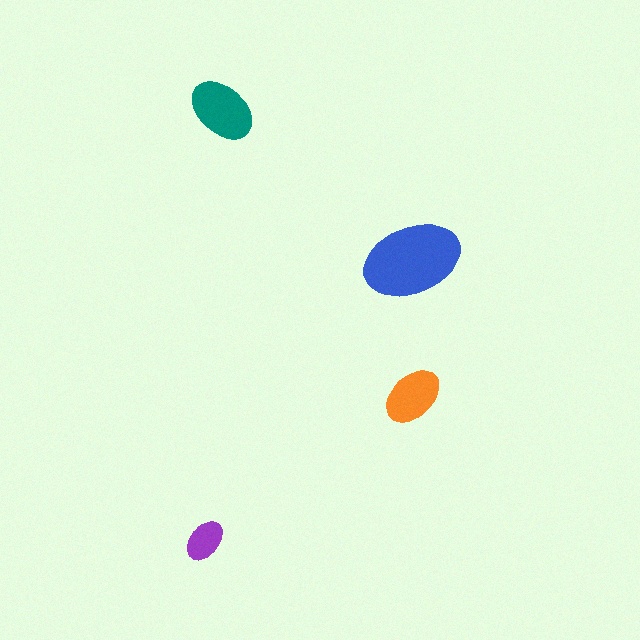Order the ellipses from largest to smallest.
the blue one, the teal one, the orange one, the purple one.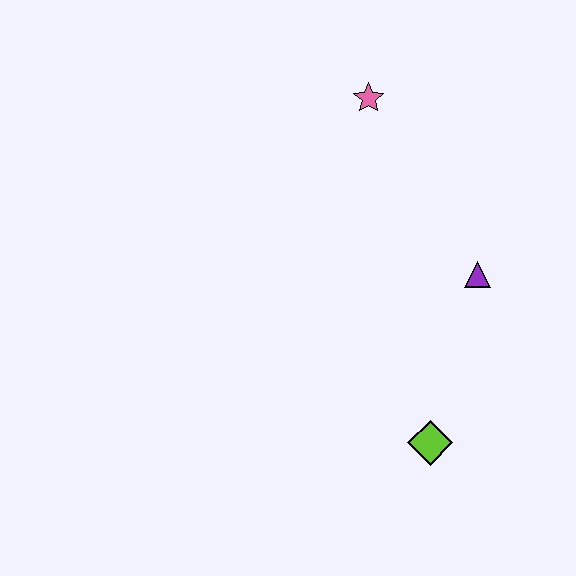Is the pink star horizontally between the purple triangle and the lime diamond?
No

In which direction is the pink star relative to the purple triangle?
The pink star is above the purple triangle.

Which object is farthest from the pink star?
The lime diamond is farthest from the pink star.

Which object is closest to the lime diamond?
The purple triangle is closest to the lime diamond.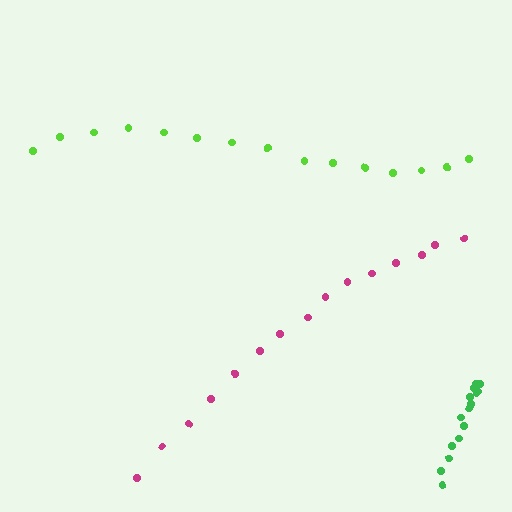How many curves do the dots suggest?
There are 3 distinct paths.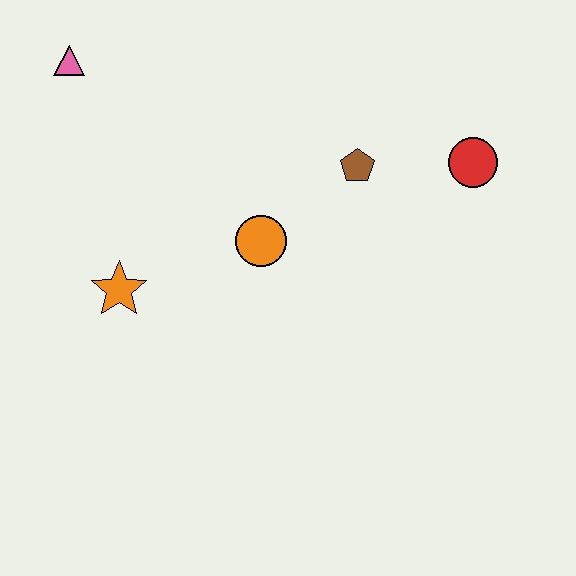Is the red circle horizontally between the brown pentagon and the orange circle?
No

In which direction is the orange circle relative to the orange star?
The orange circle is to the right of the orange star.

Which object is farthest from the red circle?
The pink triangle is farthest from the red circle.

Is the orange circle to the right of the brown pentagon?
No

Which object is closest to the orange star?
The orange circle is closest to the orange star.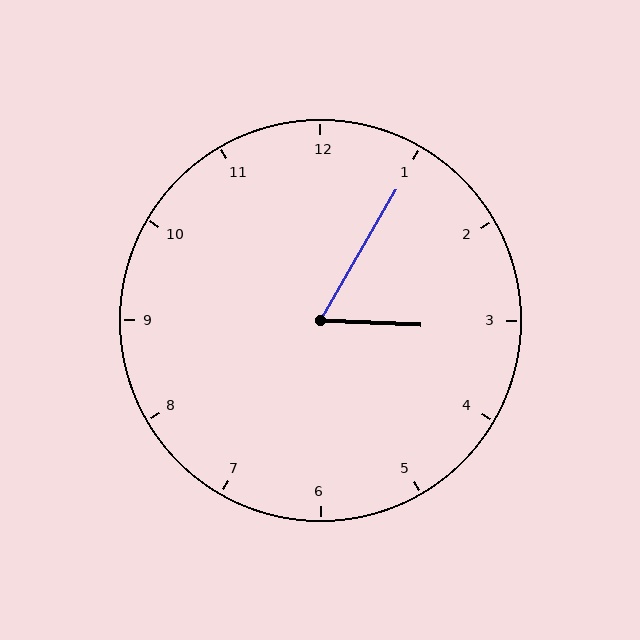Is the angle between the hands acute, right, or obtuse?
It is acute.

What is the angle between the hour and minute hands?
Approximately 62 degrees.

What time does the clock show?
3:05.